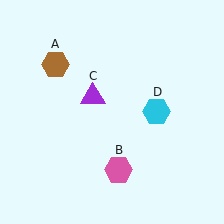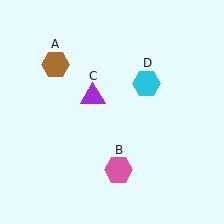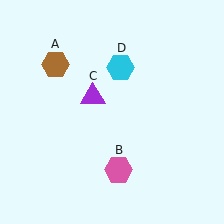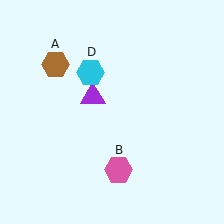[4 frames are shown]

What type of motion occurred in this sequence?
The cyan hexagon (object D) rotated counterclockwise around the center of the scene.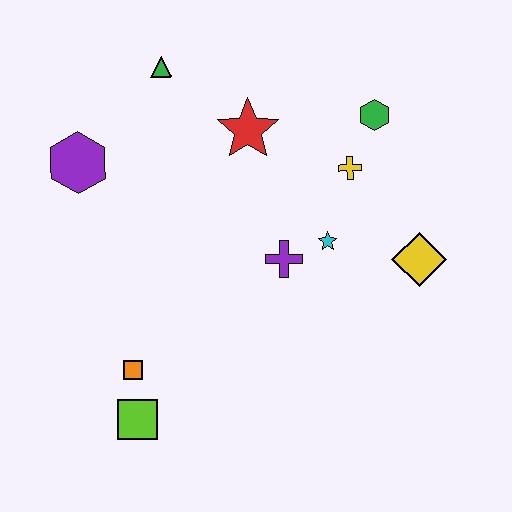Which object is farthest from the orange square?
The green hexagon is farthest from the orange square.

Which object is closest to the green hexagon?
The yellow cross is closest to the green hexagon.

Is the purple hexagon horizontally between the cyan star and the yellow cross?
No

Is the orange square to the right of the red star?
No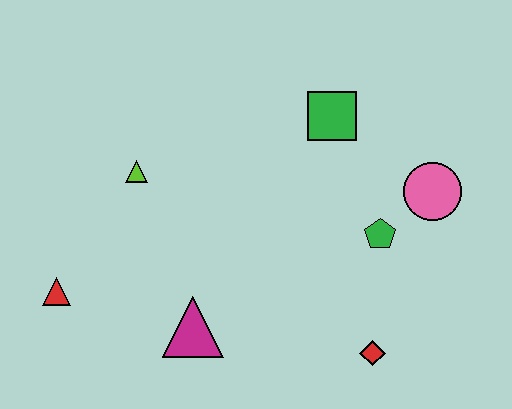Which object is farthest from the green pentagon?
The red triangle is farthest from the green pentagon.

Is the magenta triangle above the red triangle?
No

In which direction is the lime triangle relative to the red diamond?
The lime triangle is to the left of the red diamond.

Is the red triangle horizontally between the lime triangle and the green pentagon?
No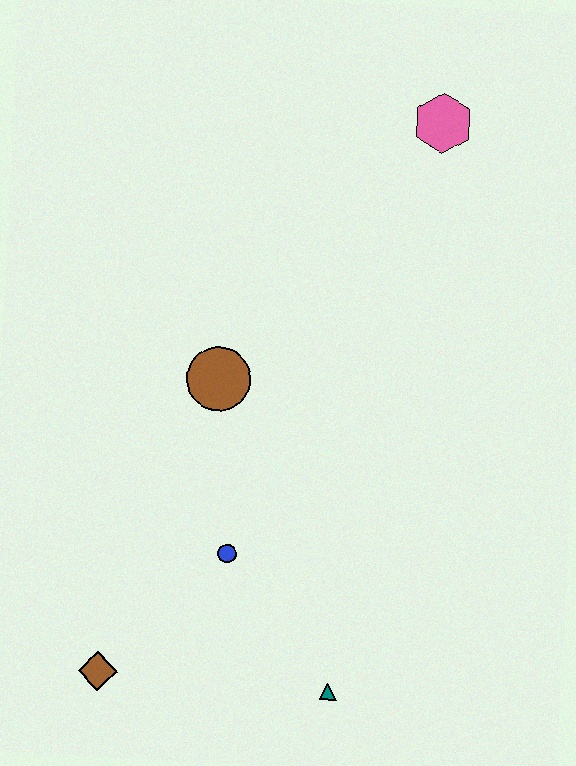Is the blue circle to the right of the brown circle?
Yes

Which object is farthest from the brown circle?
The pink hexagon is farthest from the brown circle.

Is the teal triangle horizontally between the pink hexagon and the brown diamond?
Yes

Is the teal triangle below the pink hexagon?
Yes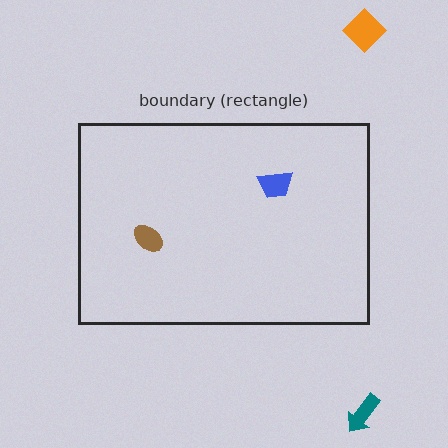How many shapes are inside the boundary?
2 inside, 2 outside.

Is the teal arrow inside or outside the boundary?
Outside.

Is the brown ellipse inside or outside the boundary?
Inside.